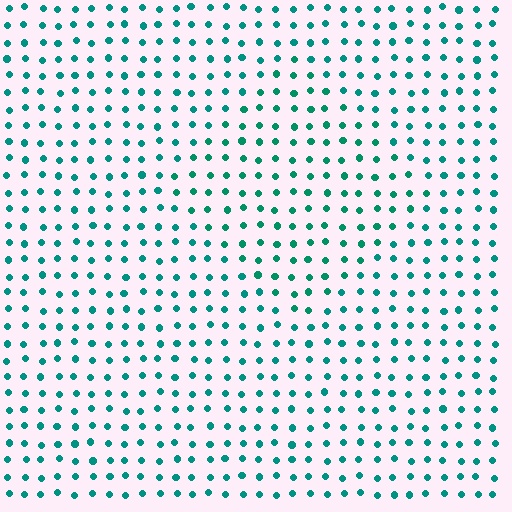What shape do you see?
I see a diamond.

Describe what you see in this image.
The image is filled with small teal elements in a uniform arrangement. A diamond-shaped region is visible where the elements are tinted to a slightly different hue, forming a subtle color boundary.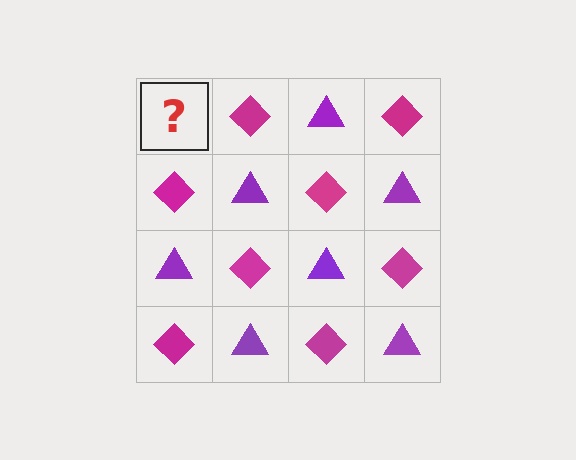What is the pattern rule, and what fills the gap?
The rule is that it alternates purple triangle and magenta diamond in a checkerboard pattern. The gap should be filled with a purple triangle.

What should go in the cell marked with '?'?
The missing cell should contain a purple triangle.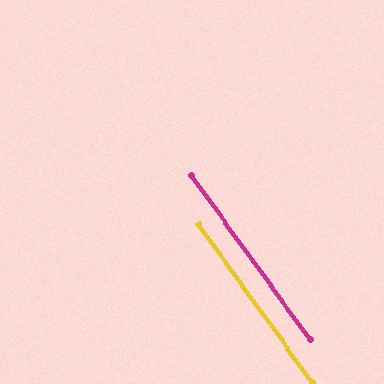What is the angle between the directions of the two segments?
Approximately 0 degrees.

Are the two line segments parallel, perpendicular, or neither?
Parallel — their directions differ by only 0.3°.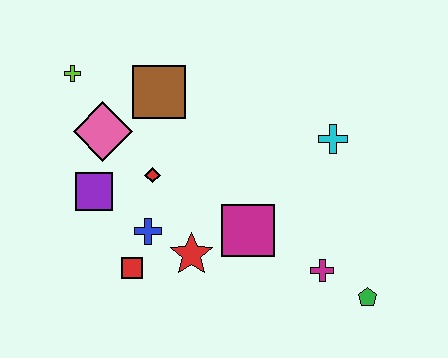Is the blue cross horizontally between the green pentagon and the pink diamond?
Yes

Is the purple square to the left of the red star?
Yes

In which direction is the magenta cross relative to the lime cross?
The magenta cross is to the right of the lime cross.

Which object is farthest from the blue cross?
The green pentagon is farthest from the blue cross.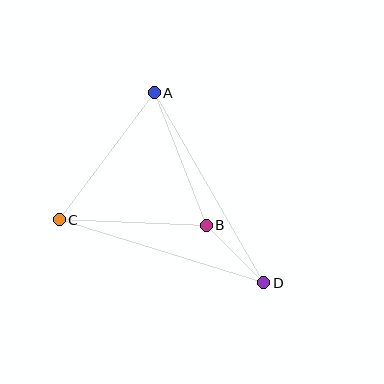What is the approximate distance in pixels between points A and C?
The distance between A and C is approximately 159 pixels.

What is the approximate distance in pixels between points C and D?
The distance between C and D is approximately 214 pixels.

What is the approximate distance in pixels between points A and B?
The distance between A and B is approximately 142 pixels.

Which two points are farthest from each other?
Points A and D are farthest from each other.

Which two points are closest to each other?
Points B and D are closest to each other.